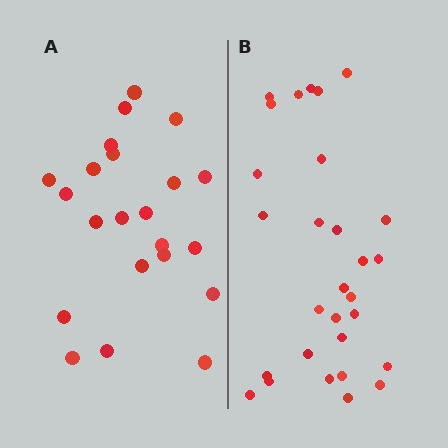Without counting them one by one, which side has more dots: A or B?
Region B (the right region) has more dots.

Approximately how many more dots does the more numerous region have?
Region B has roughly 8 or so more dots than region A.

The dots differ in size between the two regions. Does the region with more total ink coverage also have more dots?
No. Region A has more total ink coverage because its dots are larger, but region B actually contains more individual dots. Total area can be misleading — the number of items is what matters here.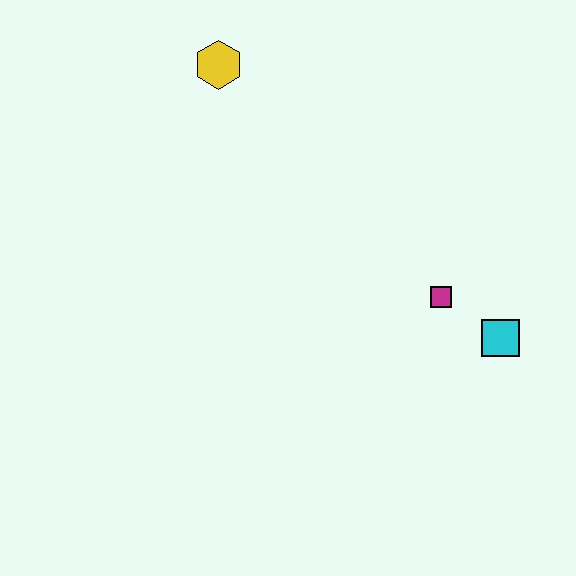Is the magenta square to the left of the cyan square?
Yes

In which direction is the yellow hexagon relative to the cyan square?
The yellow hexagon is to the left of the cyan square.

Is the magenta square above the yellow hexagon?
No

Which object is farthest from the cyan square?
The yellow hexagon is farthest from the cyan square.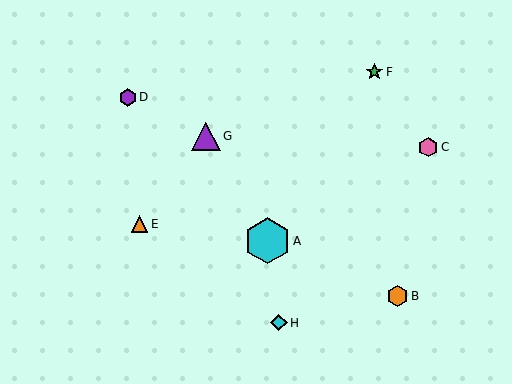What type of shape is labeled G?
Shape G is a purple triangle.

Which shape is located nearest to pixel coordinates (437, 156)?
The pink hexagon (labeled C) at (428, 147) is nearest to that location.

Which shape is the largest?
The cyan hexagon (labeled A) is the largest.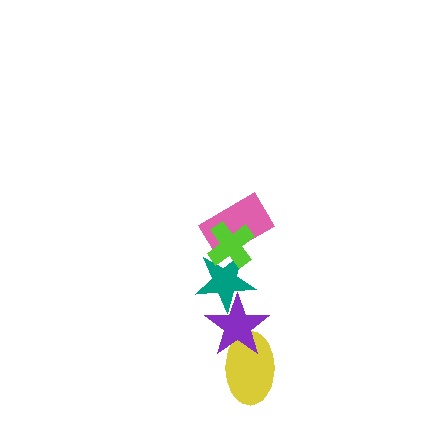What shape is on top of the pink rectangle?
The lime cross is on top of the pink rectangle.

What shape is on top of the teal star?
The pink rectangle is on top of the teal star.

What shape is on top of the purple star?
The teal star is on top of the purple star.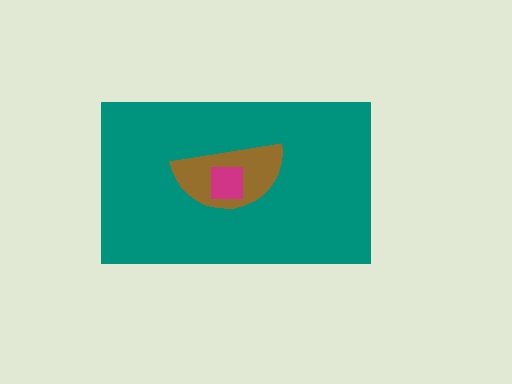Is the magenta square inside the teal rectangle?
Yes.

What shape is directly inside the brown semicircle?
The magenta square.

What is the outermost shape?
The teal rectangle.